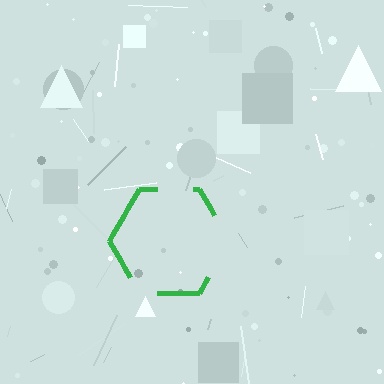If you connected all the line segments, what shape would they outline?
They would outline a hexagon.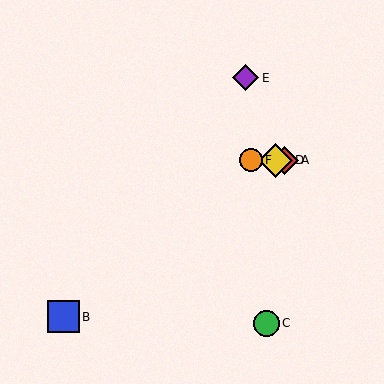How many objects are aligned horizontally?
3 objects (A, D, F) are aligned horizontally.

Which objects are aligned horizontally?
Objects A, D, F are aligned horizontally.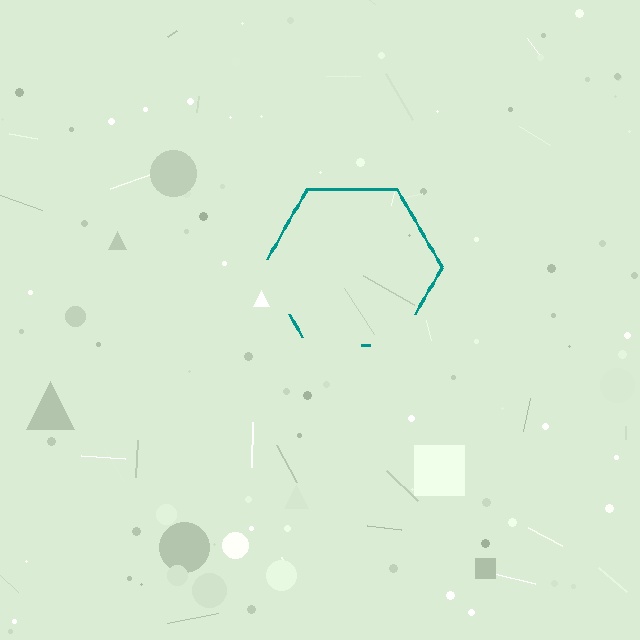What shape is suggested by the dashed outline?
The dashed outline suggests a hexagon.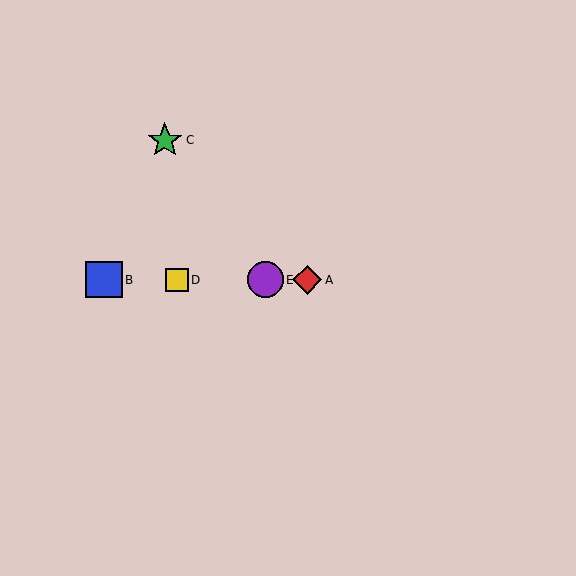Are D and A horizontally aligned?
Yes, both are at y≈280.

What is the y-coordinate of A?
Object A is at y≈280.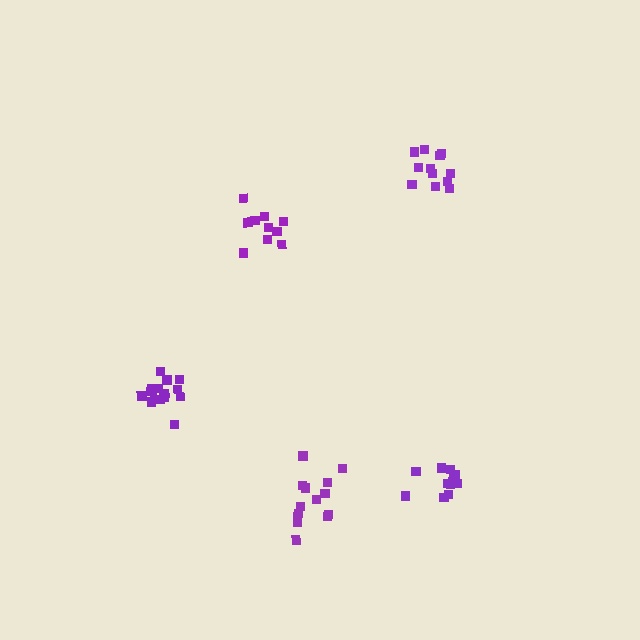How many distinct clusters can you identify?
There are 5 distinct clusters.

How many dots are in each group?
Group 1: 14 dots, Group 2: 15 dots, Group 3: 12 dots, Group 4: 12 dots, Group 5: 10 dots (63 total).